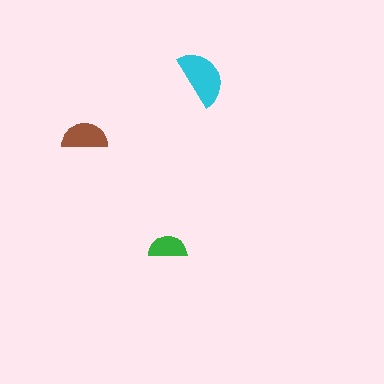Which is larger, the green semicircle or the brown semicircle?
The brown one.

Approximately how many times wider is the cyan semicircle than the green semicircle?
About 1.5 times wider.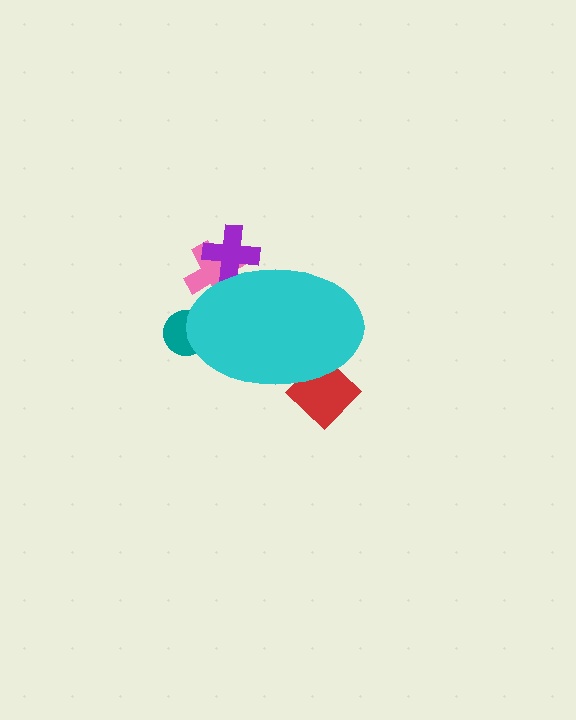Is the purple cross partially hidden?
Yes, the purple cross is partially hidden behind the cyan ellipse.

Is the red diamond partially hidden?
Yes, the red diamond is partially hidden behind the cyan ellipse.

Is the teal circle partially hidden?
Yes, the teal circle is partially hidden behind the cyan ellipse.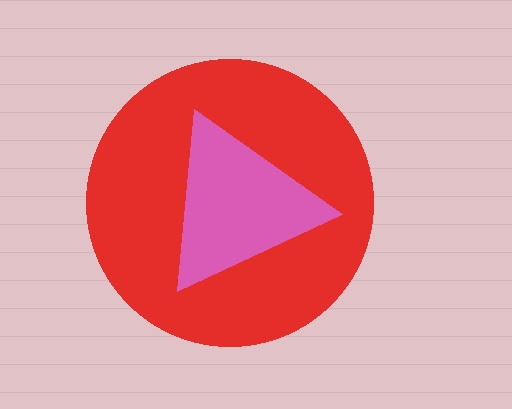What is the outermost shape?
The red circle.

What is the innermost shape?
The pink triangle.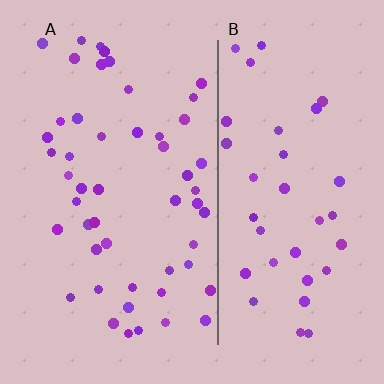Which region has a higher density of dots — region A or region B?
A (the left).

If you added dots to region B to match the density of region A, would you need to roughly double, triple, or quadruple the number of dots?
Approximately double.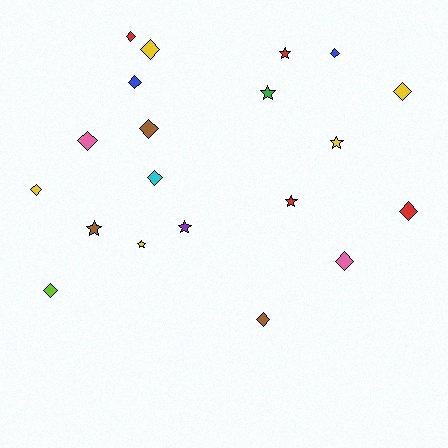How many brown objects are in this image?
There are 3 brown objects.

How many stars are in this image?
There are 7 stars.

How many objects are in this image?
There are 20 objects.